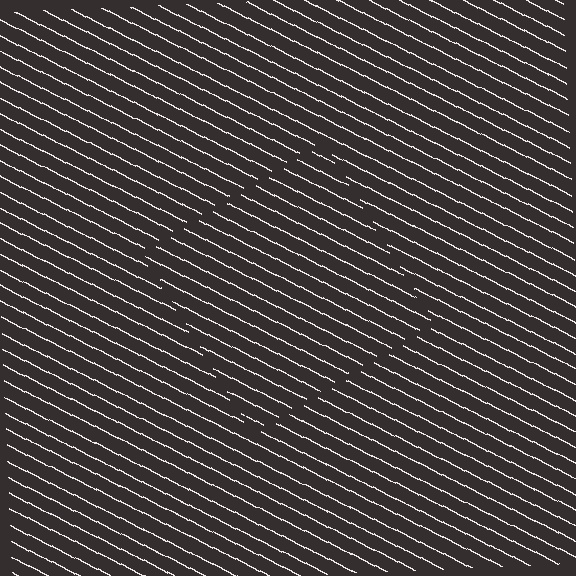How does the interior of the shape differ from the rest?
The interior of the shape contains the same grating, shifted by half a period — the contour is defined by the phase discontinuity where line-ends from the inner and outer gratings abut.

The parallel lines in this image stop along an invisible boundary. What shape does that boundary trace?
An illusory square. The interior of the shape contains the same grating, shifted by half a period — the contour is defined by the phase discontinuity where line-ends from the inner and outer gratings abut.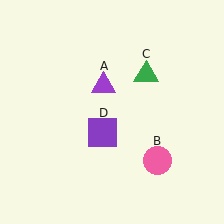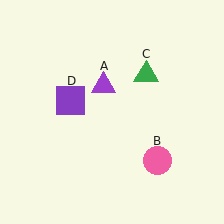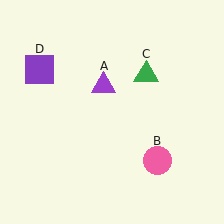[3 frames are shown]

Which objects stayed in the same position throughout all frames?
Purple triangle (object A) and pink circle (object B) and green triangle (object C) remained stationary.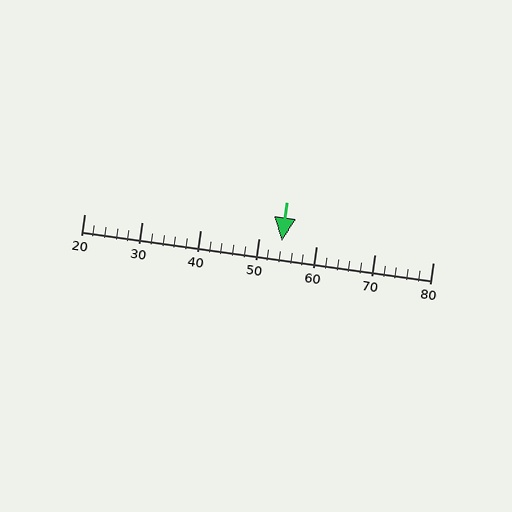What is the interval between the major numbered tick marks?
The major tick marks are spaced 10 units apart.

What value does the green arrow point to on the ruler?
The green arrow points to approximately 54.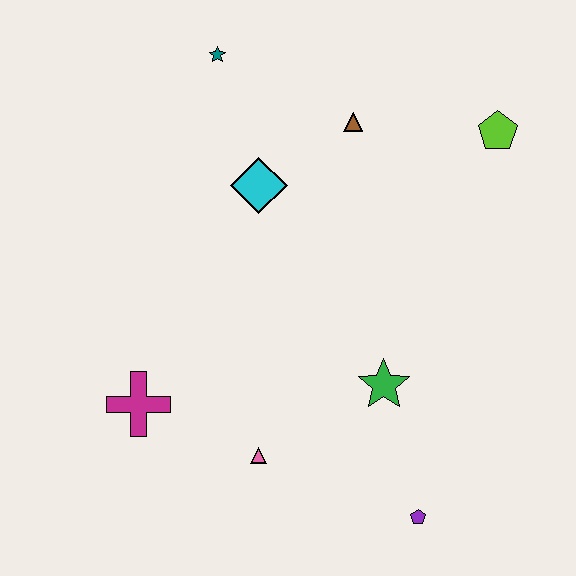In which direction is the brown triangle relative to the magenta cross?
The brown triangle is above the magenta cross.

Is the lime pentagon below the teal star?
Yes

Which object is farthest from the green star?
The teal star is farthest from the green star.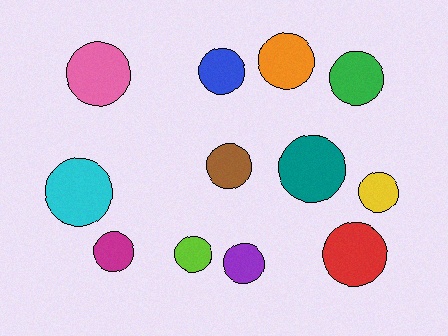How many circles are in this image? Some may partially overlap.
There are 12 circles.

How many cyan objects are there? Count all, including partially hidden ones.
There is 1 cyan object.